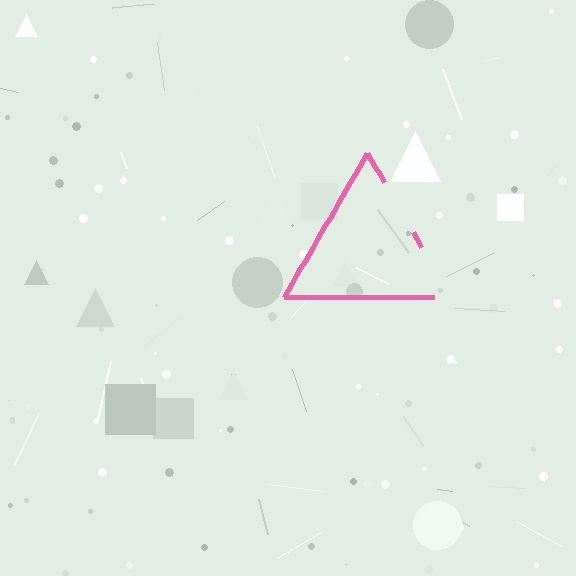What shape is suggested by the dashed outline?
The dashed outline suggests a triangle.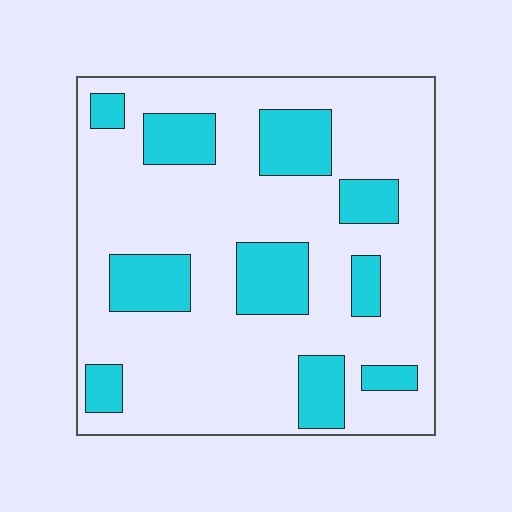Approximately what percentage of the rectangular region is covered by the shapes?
Approximately 25%.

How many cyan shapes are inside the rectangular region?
10.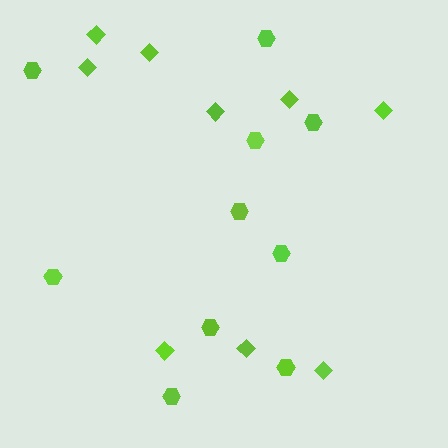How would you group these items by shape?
There are 2 groups: one group of hexagons (10) and one group of diamonds (9).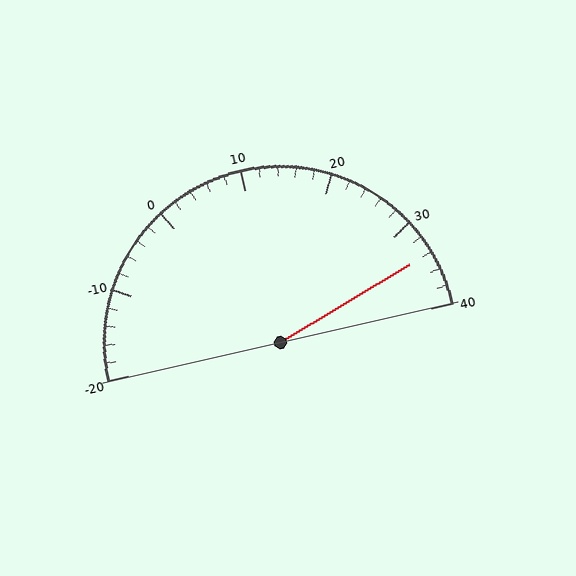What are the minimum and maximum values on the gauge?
The gauge ranges from -20 to 40.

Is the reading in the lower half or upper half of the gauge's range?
The reading is in the upper half of the range (-20 to 40).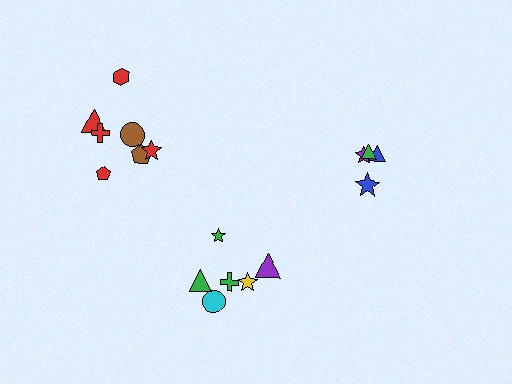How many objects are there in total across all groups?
There are 17 objects.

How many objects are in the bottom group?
There are 6 objects.